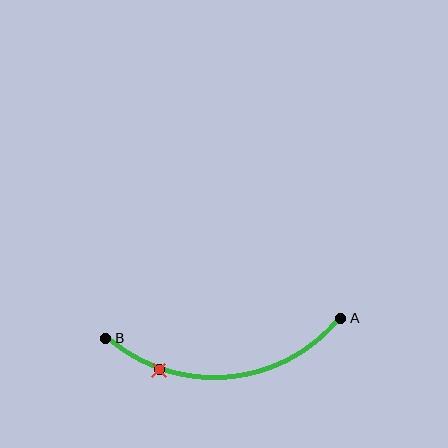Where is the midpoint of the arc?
The arc midpoint is the point on the curve farthest from the straight line joining A and B. It sits below that line.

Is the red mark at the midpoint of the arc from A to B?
No. The red mark lies on the arc but is closer to endpoint B. The arc midpoint would be at the point on the curve equidistant along the arc from both A and B.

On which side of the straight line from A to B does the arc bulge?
The arc bulges below the straight line connecting A and B.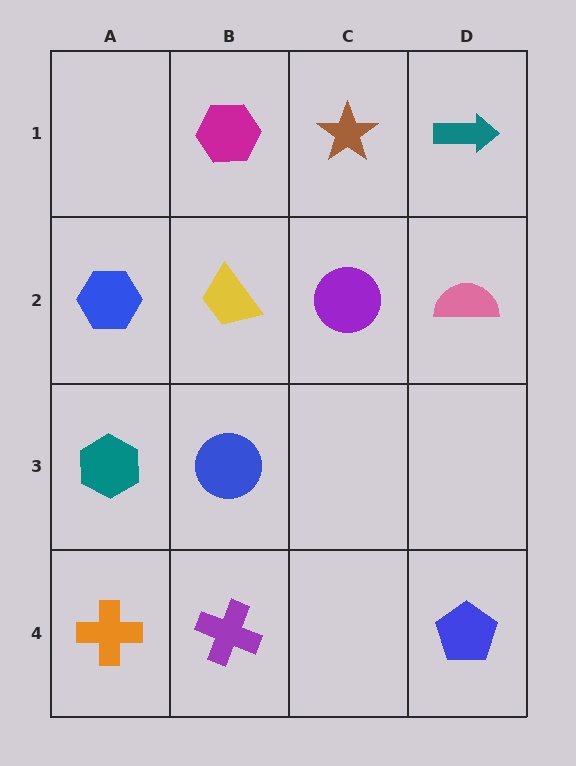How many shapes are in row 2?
4 shapes.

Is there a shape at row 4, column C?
No, that cell is empty.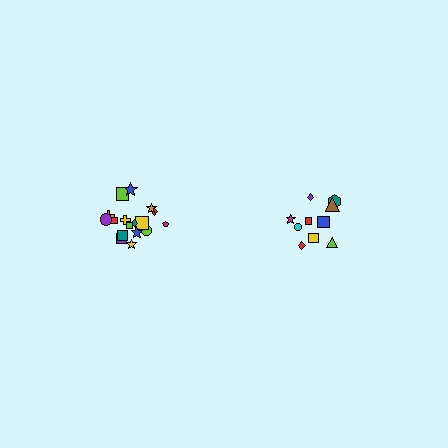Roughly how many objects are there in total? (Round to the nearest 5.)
Roughly 30 objects in total.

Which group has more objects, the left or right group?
The left group.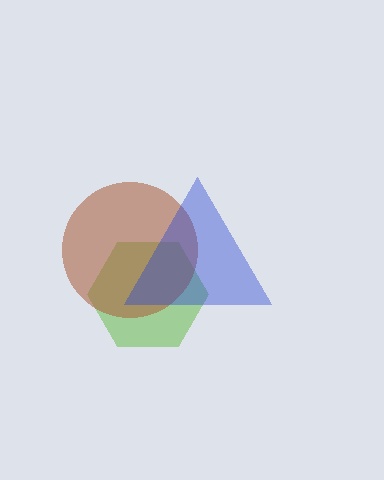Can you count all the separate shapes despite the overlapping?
Yes, there are 3 separate shapes.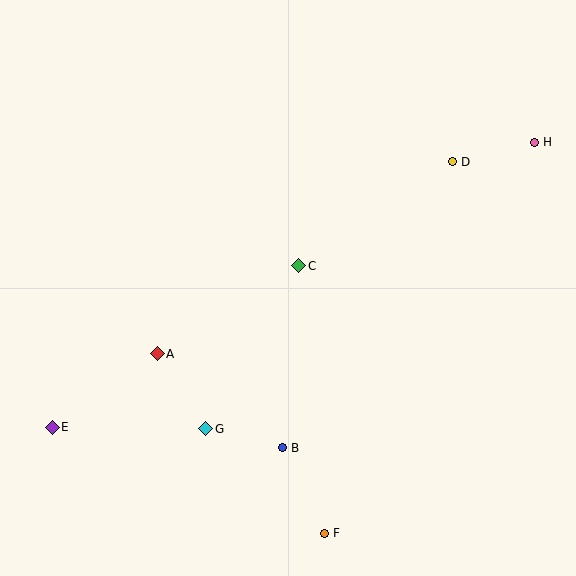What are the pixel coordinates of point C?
Point C is at (299, 266).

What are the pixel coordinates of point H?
Point H is at (534, 142).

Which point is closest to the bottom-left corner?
Point E is closest to the bottom-left corner.